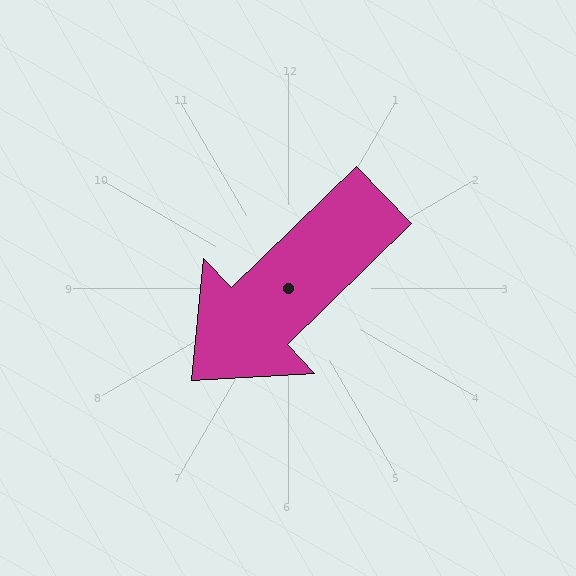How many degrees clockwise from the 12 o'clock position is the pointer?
Approximately 226 degrees.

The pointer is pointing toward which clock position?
Roughly 8 o'clock.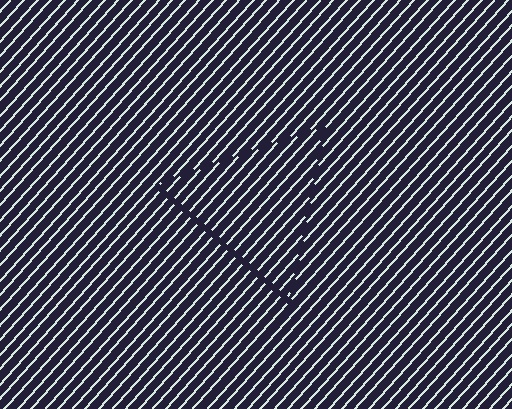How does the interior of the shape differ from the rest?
The interior of the shape contains the same grating, shifted by half a period — the contour is defined by the phase discontinuity where line-ends from the inner and outer gratings abut.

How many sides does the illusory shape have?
3 sides — the line-ends trace a triangle.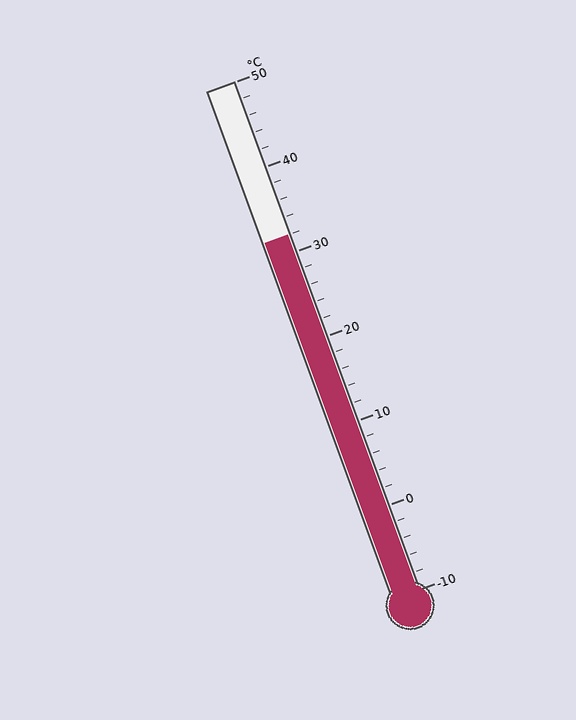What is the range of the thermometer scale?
The thermometer scale ranges from -10°C to 50°C.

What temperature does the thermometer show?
The thermometer shows approximately 32°C.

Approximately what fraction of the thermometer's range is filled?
The thermometer is filled to approximately 70% of its range.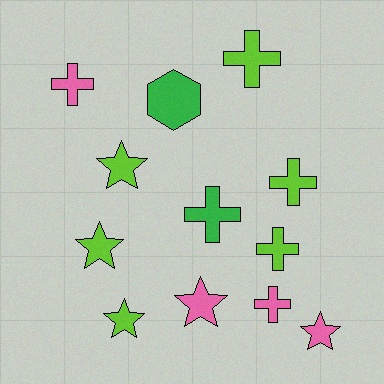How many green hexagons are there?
There is 1 green hexagon.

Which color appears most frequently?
Lime, with 6 objects.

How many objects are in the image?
There are 12 objects.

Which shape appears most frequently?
Cross, with 6 objects.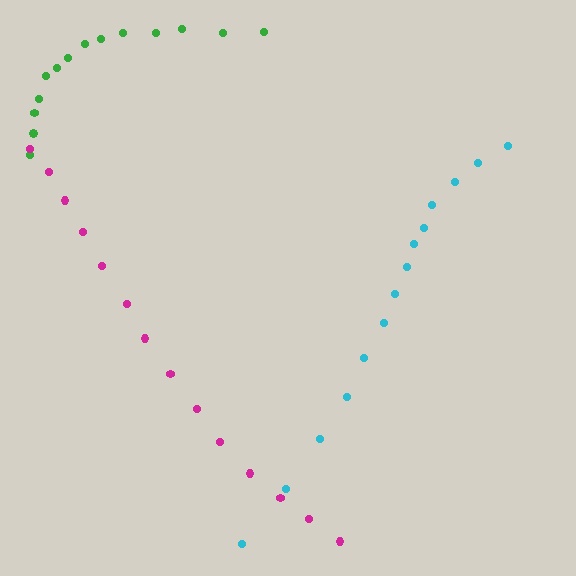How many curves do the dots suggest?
There are 3 distinct paths.